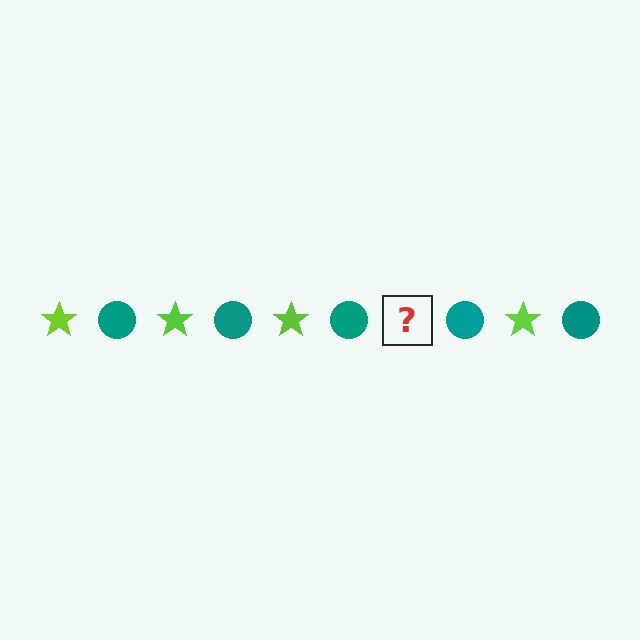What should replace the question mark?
The question mark should be replaced with a lime star.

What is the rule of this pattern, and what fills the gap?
The rule is that the pattern alternates between lime star and teal circle. The gap should be filled with a lime star.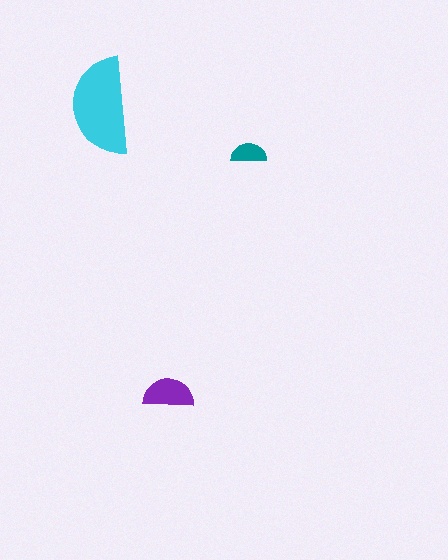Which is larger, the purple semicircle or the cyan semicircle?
The cyan one.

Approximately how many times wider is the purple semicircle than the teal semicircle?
About 1.5 times wider.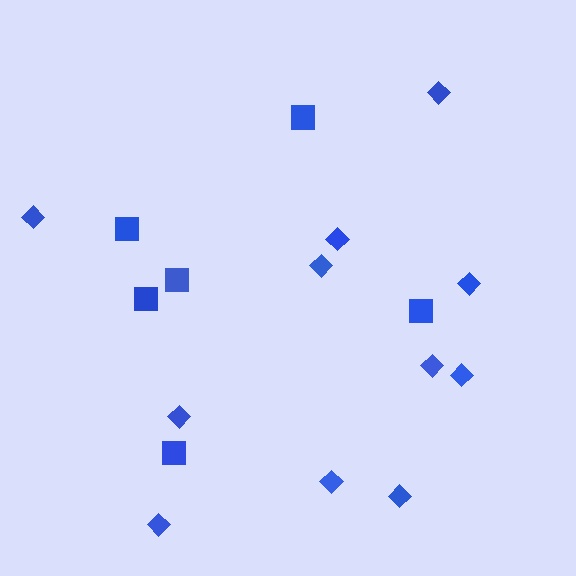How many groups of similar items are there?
There are 2 groups: one group of squares (6) and one group of diamonds (11).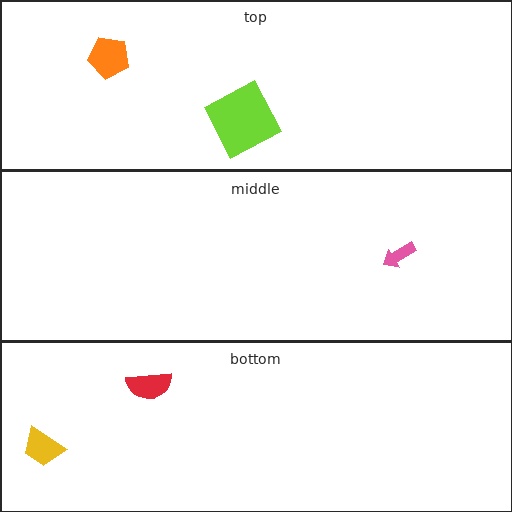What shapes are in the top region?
The orange pentagon, the lime square.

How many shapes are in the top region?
2.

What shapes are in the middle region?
The pink arrow.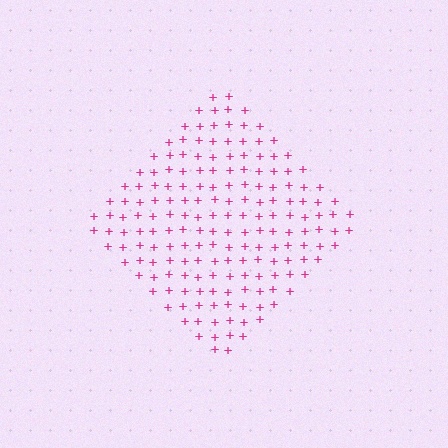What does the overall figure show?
The overall figure shows a diamond.